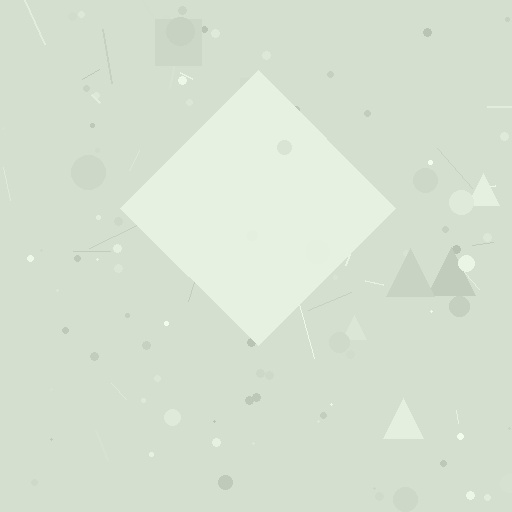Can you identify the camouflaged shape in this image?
The camouflaged shape is a diamond.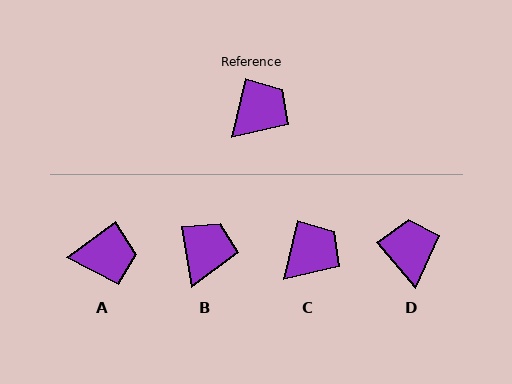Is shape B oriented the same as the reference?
No, it is off by about 23 degrees.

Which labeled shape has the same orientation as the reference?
C.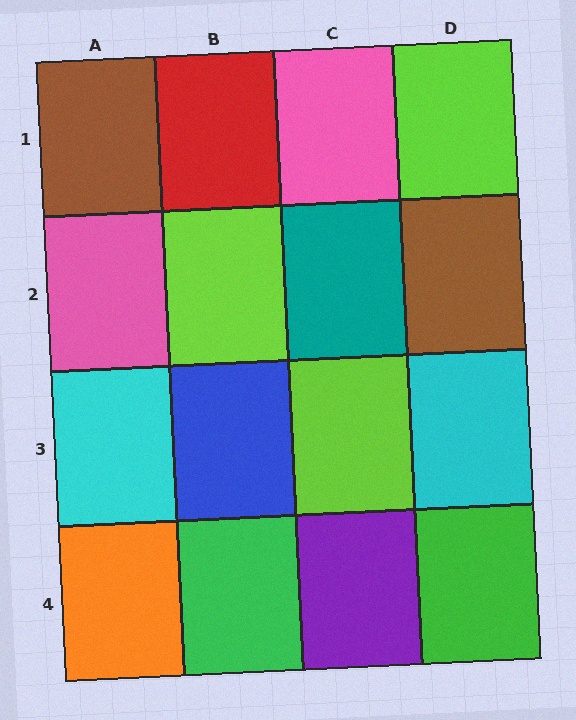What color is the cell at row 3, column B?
Blue.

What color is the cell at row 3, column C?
Lime.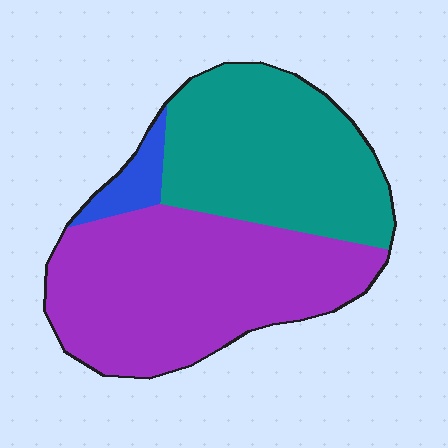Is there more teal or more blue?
Teal.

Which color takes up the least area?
Blue, at roughly 5%.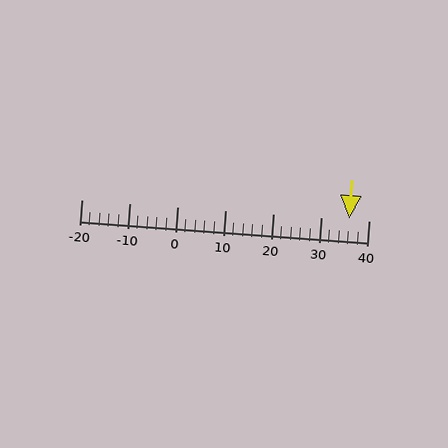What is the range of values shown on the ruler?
The ruler shows values from -20 to 40.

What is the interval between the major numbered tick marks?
The major tick marks are spaced 10 units apart.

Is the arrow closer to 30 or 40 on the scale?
The arrow is closer to 40.